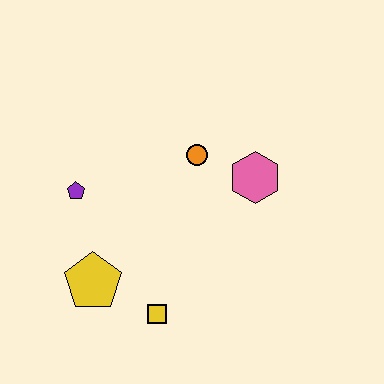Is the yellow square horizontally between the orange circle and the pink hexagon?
No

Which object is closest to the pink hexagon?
The orange circle is closest to the pink hexagon.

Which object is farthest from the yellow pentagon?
The pink hexagon is farthest from the yellow pentagon.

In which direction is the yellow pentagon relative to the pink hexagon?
The yellow pentagon is to the left of the pink hexagon.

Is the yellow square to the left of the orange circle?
Yes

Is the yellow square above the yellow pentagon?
No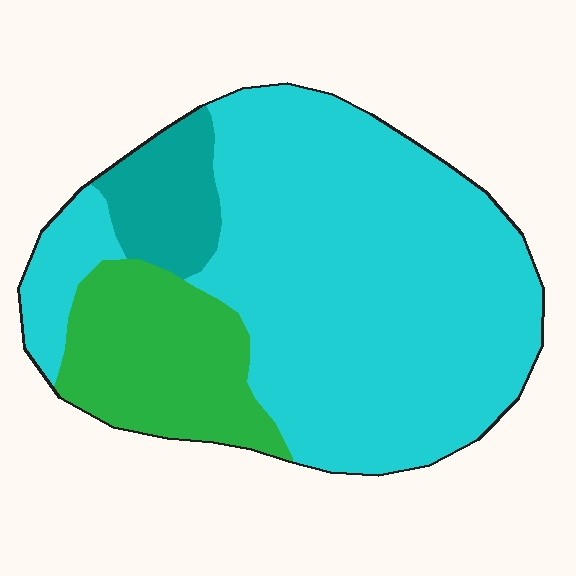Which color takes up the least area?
Teal, at roughly 10%.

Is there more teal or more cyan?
Cyan.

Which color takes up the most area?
Cyan, at roughly 70%.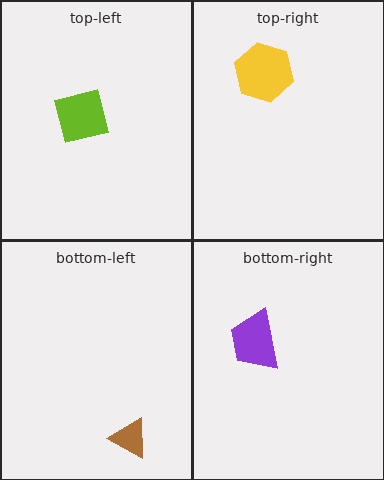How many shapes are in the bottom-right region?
1.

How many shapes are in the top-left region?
1.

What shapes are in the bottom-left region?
The brown triangle.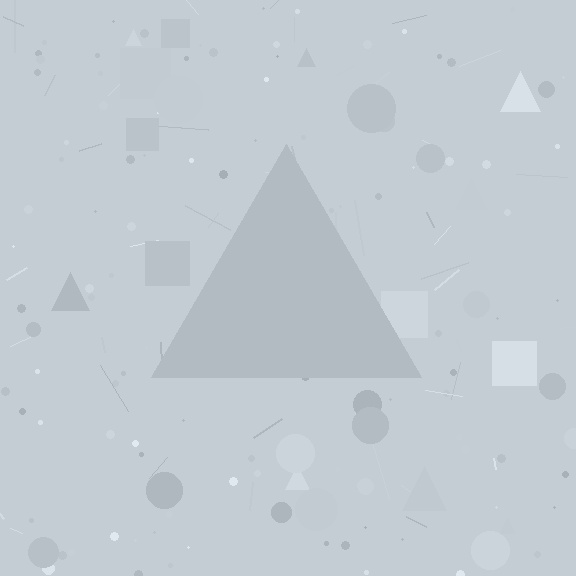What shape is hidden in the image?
A triangle is hidden in the image.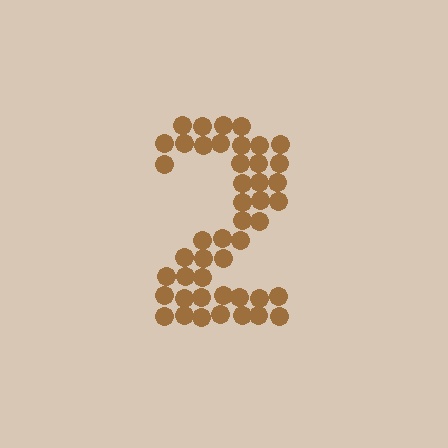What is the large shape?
The large shape is the digit 2.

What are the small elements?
The small elements are circles.